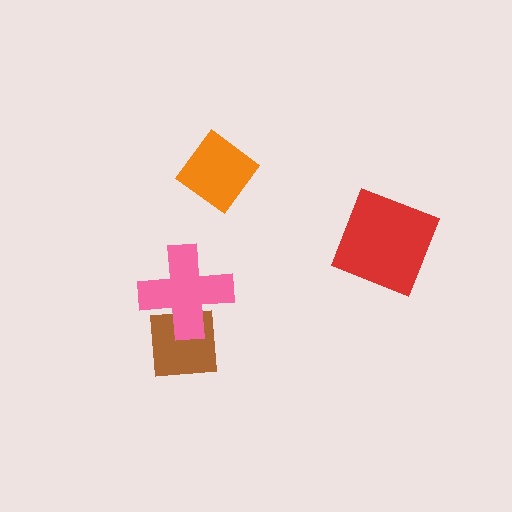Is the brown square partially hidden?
Yes, it is partially covered by another shape.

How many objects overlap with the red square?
0 objects overlap with the red square.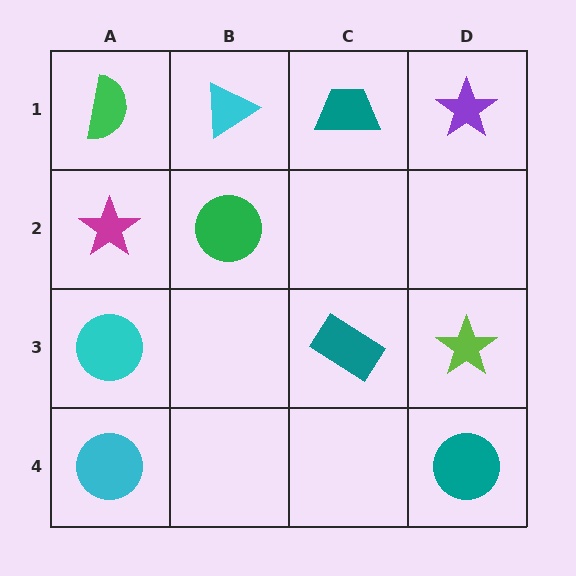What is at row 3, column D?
A lime star.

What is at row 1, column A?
A green semicircle.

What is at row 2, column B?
A green circle.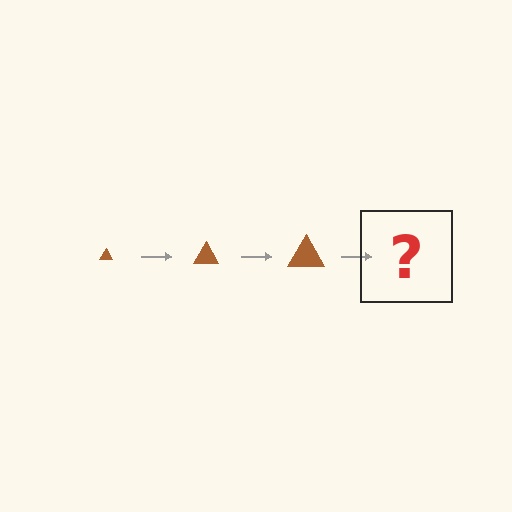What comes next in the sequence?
The next element should be a brown triangle, larger than the previous one.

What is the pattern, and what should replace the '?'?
The pattern is that the triangle gets progressively larger each step. The '?' should be a brown triangle, larger than the previous one.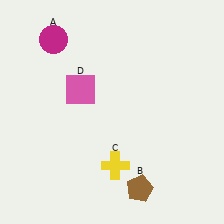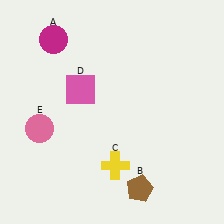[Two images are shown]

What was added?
A pink circle (E) was added in Image 2.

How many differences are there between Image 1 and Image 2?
There is 1 difference between the two images.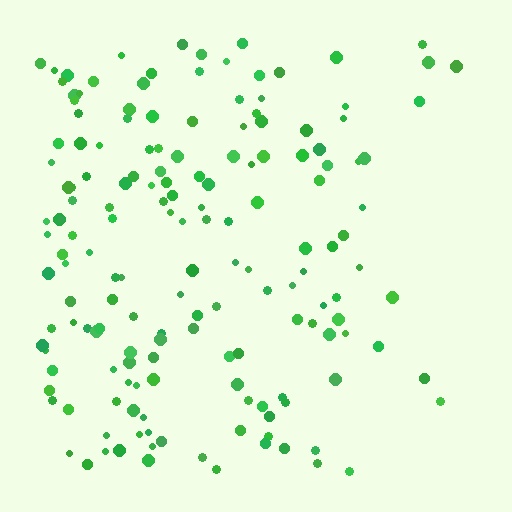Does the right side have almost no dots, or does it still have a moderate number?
Still a moderate number, just noticeably fewer than the left.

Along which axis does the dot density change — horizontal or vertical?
Horizontal.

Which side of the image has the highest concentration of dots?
The left.